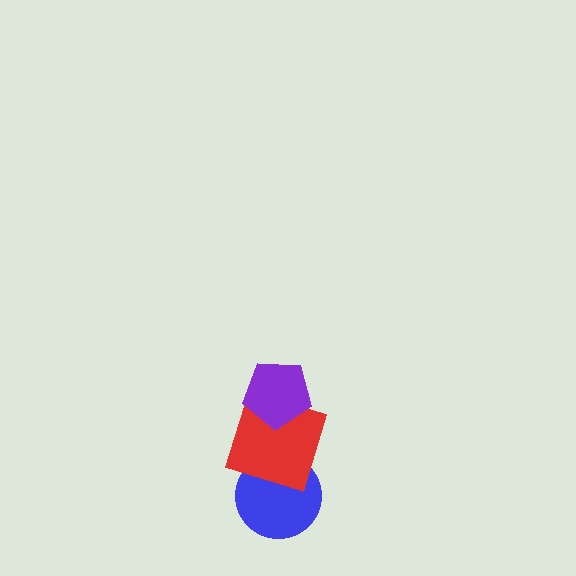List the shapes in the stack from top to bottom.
From top to bottom: the purple pentagon, the red square, the blue circle.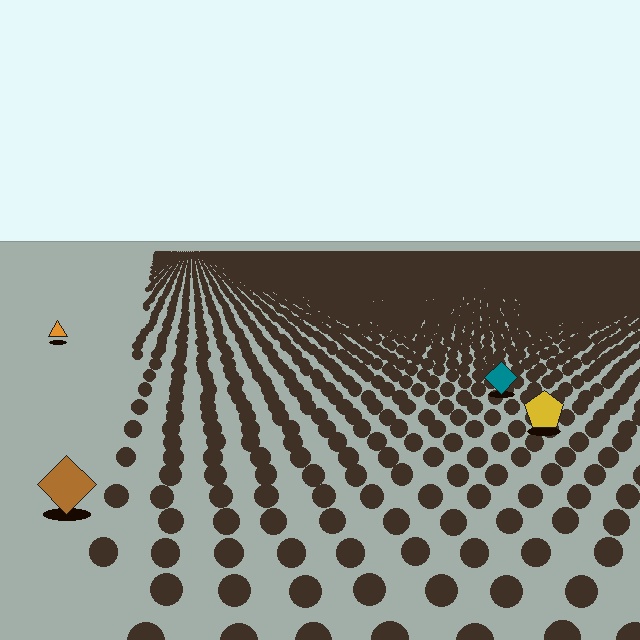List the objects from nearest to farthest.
From nearest to farthest: the brown diamond, the yellow pentagon, the teal diamond, the orange triangle.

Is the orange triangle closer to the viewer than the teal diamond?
No. The teal diamond is closer — you can tell from the texture gradient: the ground texture is coarser near it.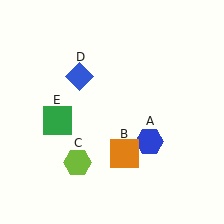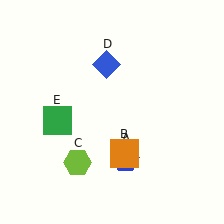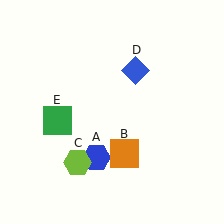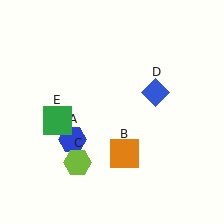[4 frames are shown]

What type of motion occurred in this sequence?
The blue hexagon (object A), blue diamond (object D) rotated clockwise around the center of the scene.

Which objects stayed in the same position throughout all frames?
Orange square (object B) and lime hexagon (object C) and green square (object E) remained stationary.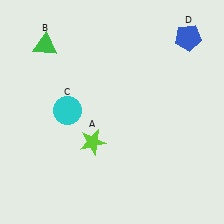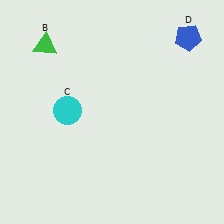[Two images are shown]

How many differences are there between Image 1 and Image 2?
There is 1 difference between the two images.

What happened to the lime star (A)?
The lime star (A) was removed in Image 2. It was in the bottom-left area of Image 1.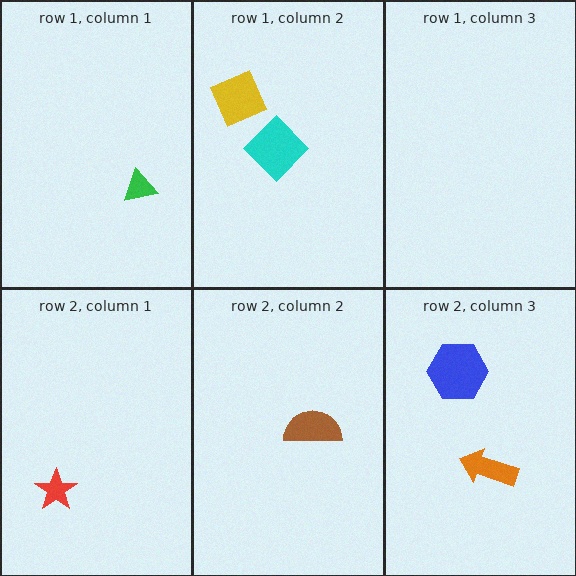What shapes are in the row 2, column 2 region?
The brown semicircle.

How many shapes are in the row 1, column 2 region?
2.